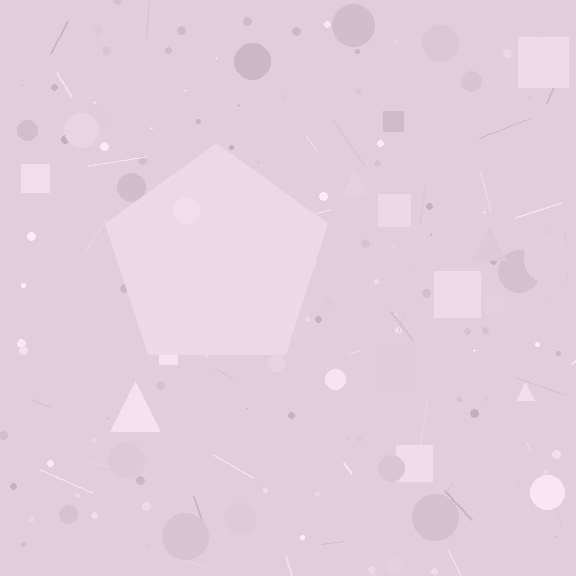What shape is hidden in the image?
A pentagon is hidden in the image.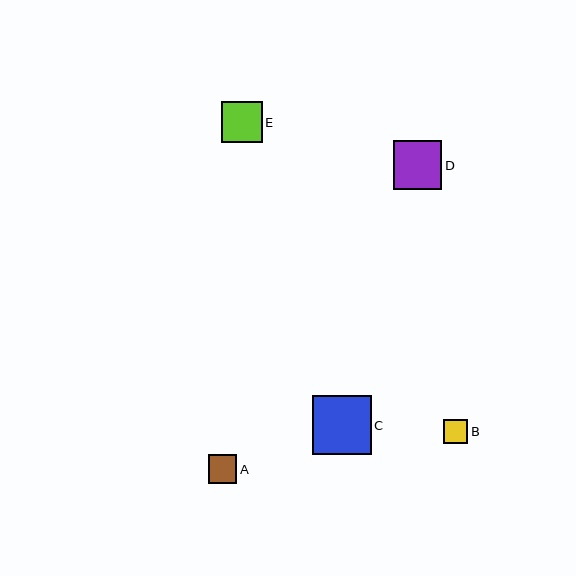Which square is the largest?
Square C is the largest with a size of approximately 59 pixels.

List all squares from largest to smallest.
From largest to smallest: C, D, E, A, B.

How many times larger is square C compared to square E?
Square C is approximately 1.4 times the size of square E.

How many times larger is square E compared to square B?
Square E is approximately 1.7 times the size of square B.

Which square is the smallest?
Square B is the smallest with a size of approximately 24 pixels.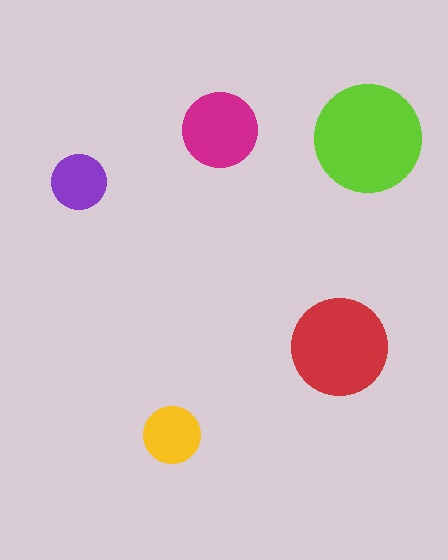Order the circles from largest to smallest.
the lime one, the red one, the magenta one, the yellow one, the purple one.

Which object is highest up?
The magenta circle is topmost.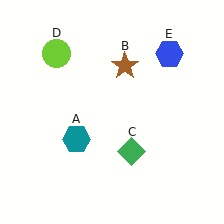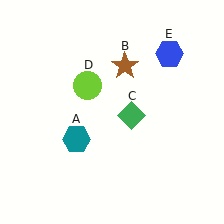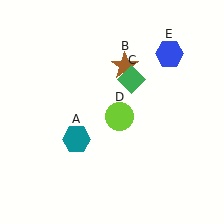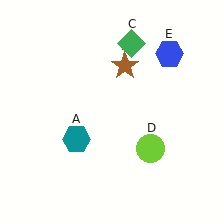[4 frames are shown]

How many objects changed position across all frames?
2 objects changed position: green diamond (object C), lime circle (object D).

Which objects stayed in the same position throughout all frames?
Teal hexagon (object A) and brown star (object B) and blue hexagon (object E) remained stationary.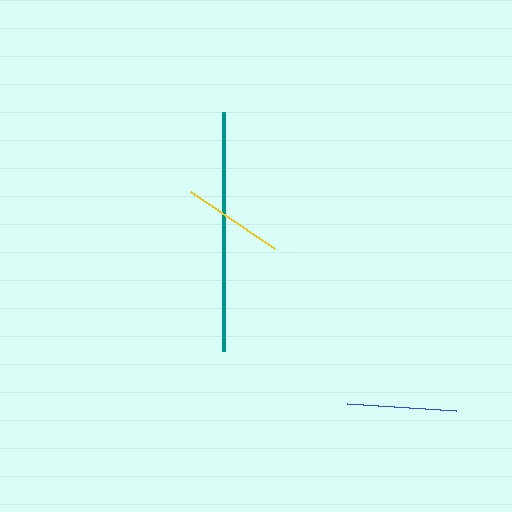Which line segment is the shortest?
The yellow line is the shortest at approximately 102 pixels.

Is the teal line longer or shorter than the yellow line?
The teal line is longer than the yellow line.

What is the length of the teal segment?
The teal segment is approximately 239 pixels long.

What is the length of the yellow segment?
The yellow segment is approximately 102 pixels long.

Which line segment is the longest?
The teal line is the longest at approximately 239 pixels.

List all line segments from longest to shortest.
From longest to shortest: teal, blue, yellow.